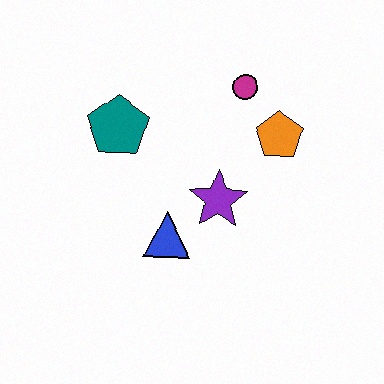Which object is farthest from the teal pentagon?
The orange pentagon is farthest from the teal pentagon.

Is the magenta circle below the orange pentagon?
No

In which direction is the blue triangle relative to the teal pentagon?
The blue triangle is below the teal pentagon.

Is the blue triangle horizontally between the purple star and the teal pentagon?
Yes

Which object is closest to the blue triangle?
The purple star is closest to the blue triangle.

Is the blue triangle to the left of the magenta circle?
Yes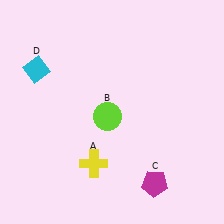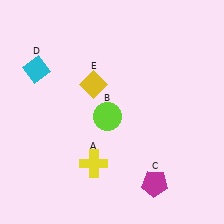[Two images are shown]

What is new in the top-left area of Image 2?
A yellow diamond (E) was added in the top-left area of Image 2.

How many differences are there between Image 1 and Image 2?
There is 1 difference between the two images.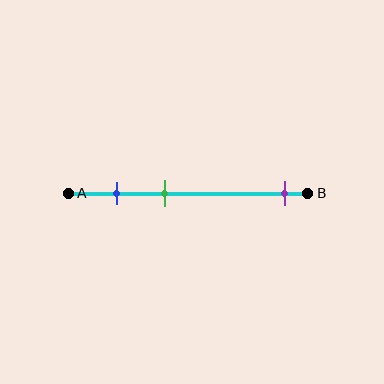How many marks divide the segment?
There are 3 marks dividing the segment.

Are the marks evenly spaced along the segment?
No, the marks are not evenly spaced.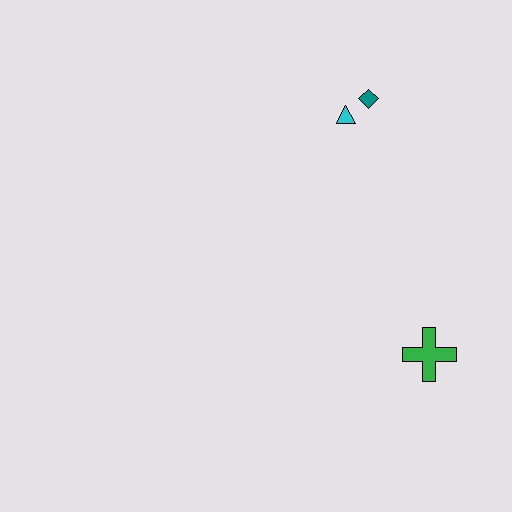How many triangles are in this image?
There is 1 triangle.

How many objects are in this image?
There are 3 objects.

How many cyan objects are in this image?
There is 1 cyan object.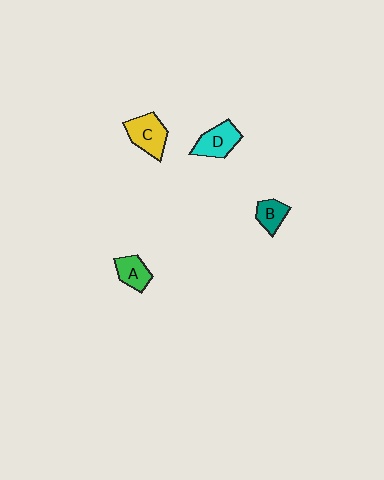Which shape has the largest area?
Shape C (yellow).